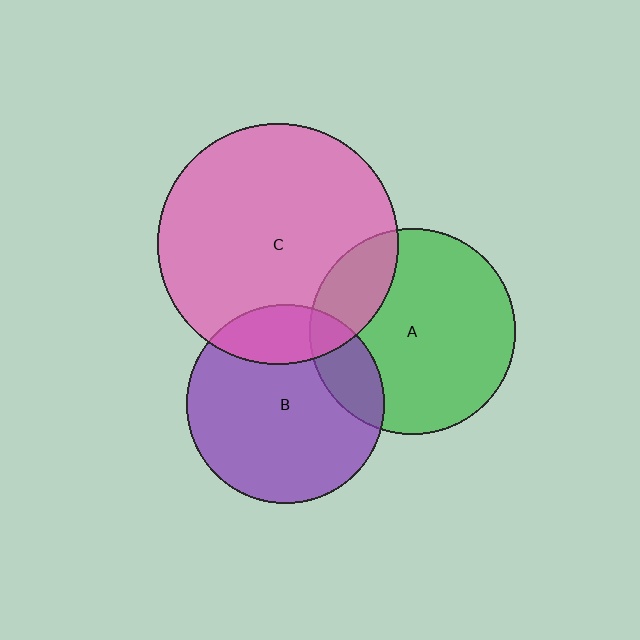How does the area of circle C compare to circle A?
Approximately 1.4 times.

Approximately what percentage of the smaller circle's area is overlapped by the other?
Approximately 15%.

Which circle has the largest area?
Circle C (pink).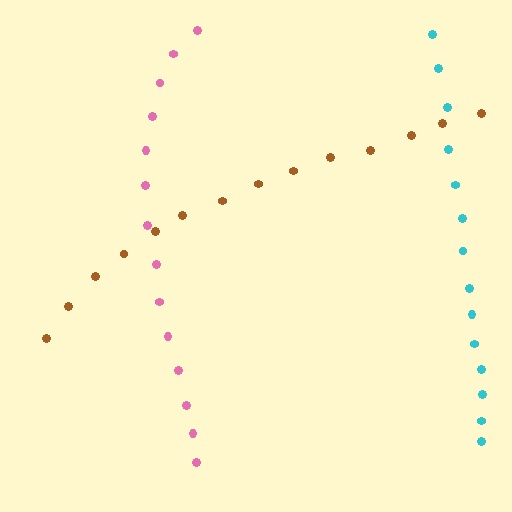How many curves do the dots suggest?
There are 3 distinct paths.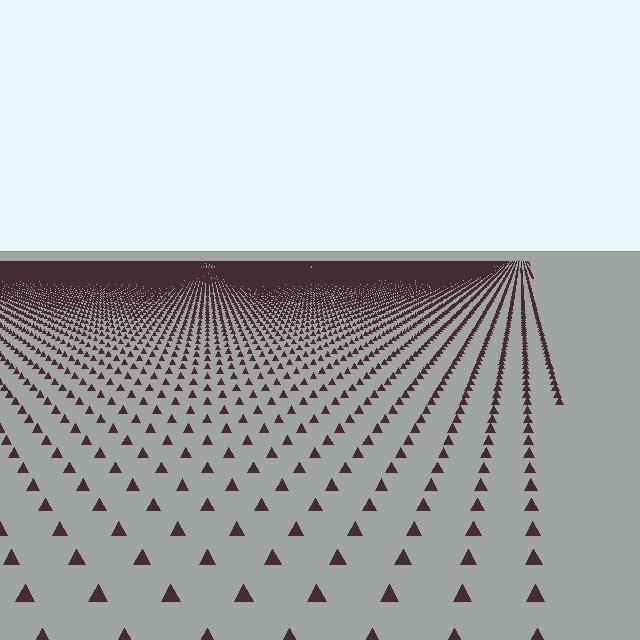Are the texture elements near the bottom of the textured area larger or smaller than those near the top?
Larger. Near the bottom, elements are closer to the viewer and appear at a bigger on-screen size.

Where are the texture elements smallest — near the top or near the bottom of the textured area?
Near the top.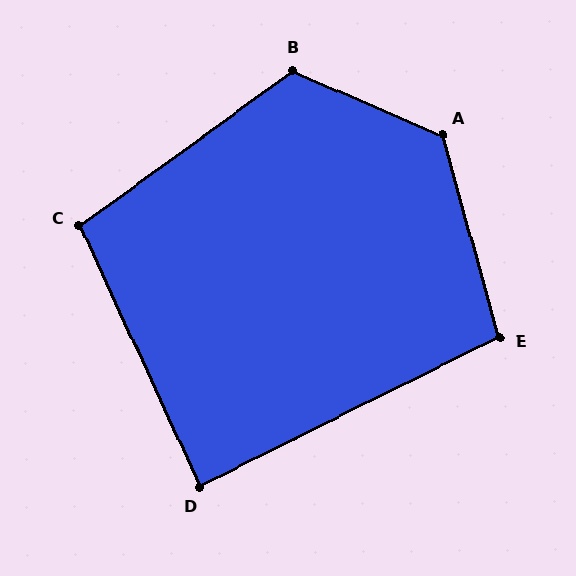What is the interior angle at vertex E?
Approximately 101 degrees (obtuse).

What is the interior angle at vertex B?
Approximately 121 degrees (obtuse).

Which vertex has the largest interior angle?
A, at approximately 129 degrees.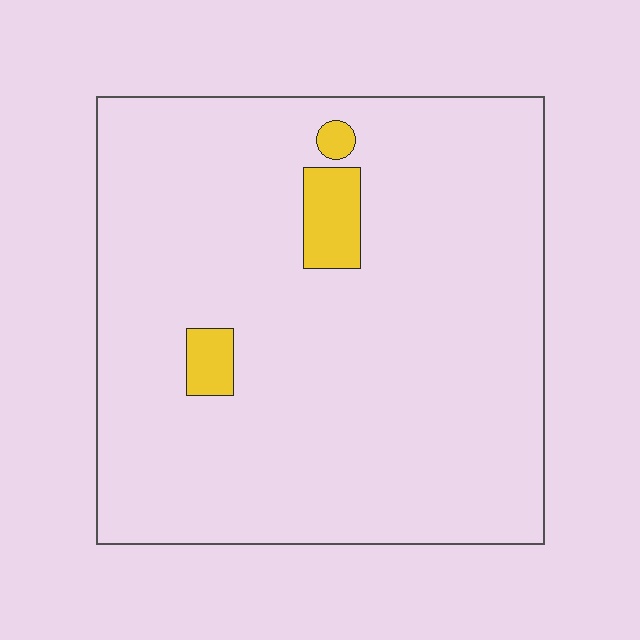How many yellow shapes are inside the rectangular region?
3.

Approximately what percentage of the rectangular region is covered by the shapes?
Approximately 5%.